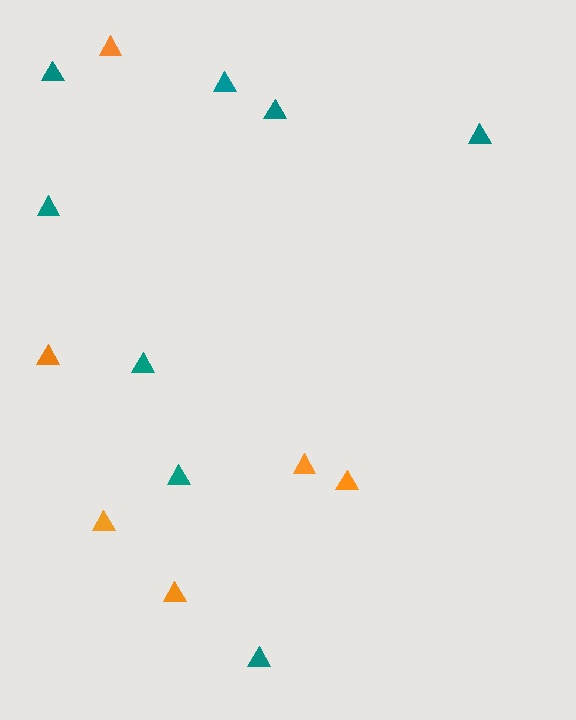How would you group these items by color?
There are 2 groups: one group of orange triangles (6) and one group of teal triangles (8).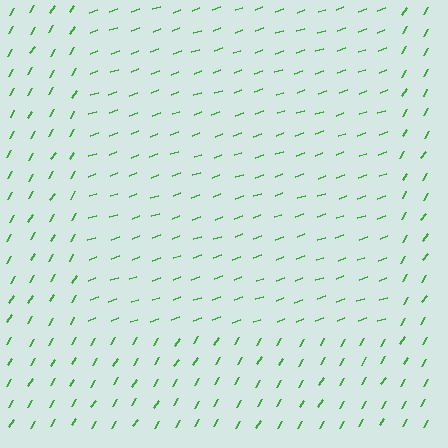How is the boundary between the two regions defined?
The boundary is defined purely by a change in line orientation (approximately 39 degrees difference). All lines are the same color and thickness.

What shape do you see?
I see a rectangle.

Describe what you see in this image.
The image is filled with small green line segments. A rectangle region in the image has lines oriented differently from the surrounding lines, creating a visible texture boundary.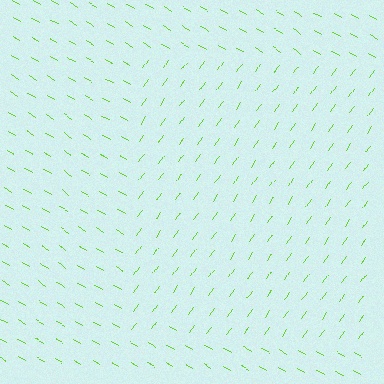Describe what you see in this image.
The image is filled with small lime line segments. A rectangle region in the image has lines oriented differently from the surrounding lines, creating a visible texture boundary.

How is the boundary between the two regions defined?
The boundary is defined purely by a change in line orientation (approximately 86 degrees difference). All lines are the same color and thickness.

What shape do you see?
I see a rectangle.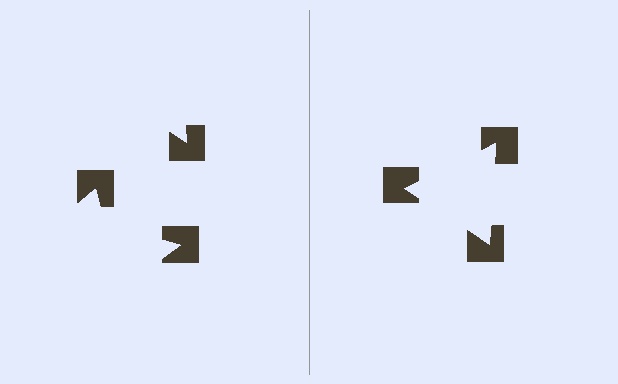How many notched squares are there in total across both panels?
6 — 3 on each side.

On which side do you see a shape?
An illusory triangle appears on the right side. On the left side the wedge cuts are rotated, so no coherent shape forms.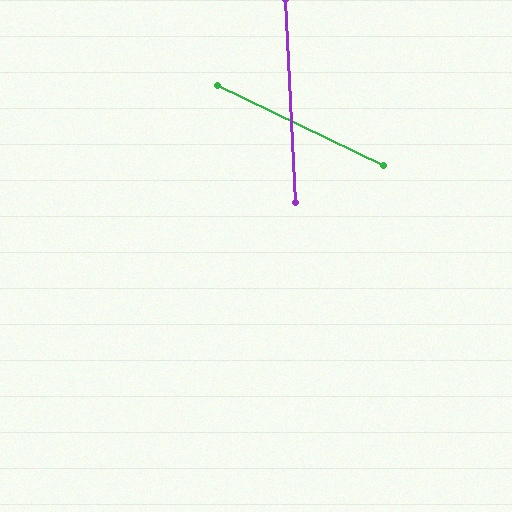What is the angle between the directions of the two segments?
Approximately 61 degrees.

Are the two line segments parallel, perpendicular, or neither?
Neither parallel nor perpendicular — they differ by about 61°.